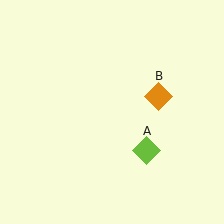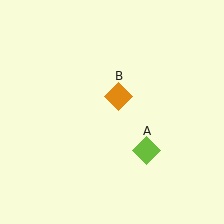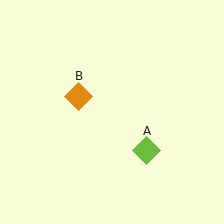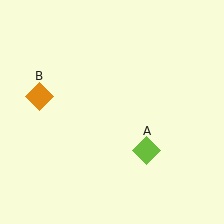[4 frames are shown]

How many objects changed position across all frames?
1 object changed position: orange diamond (object B).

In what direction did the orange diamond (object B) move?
The orange diamond (object B) moved left.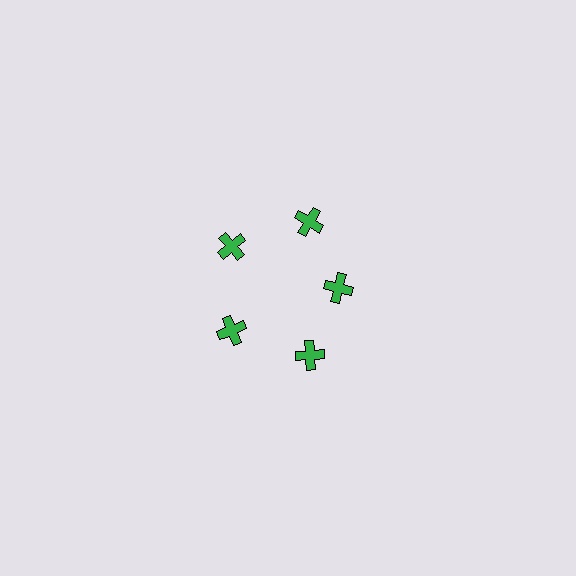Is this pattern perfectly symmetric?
No. The 5 green crosses are arranged in a ring, but one element near the 3 o'clock position is pulled inward toward the center, breaking the 5-fold rotational symmetry.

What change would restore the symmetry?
The symmetry would be restored by moving it outward, back onto the ring so that all 5 crosses sit at equal angles and equal distance from the center.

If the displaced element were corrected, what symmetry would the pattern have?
It would have 5-fold rotational symmetry — the pattern would map onto itself every 72 degrees.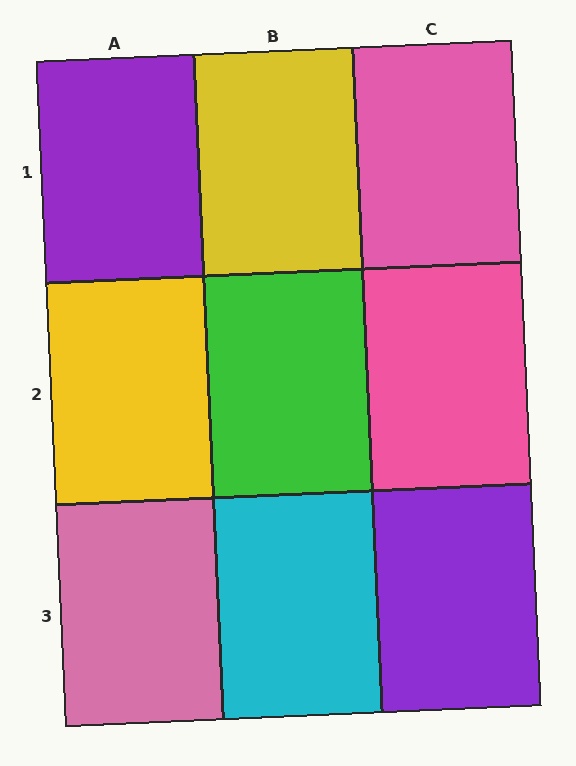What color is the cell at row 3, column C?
Purple.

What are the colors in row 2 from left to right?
Yellow, green, pink.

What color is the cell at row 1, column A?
Purple.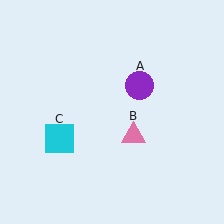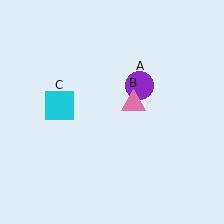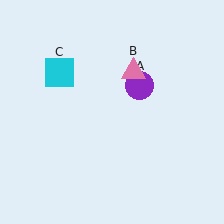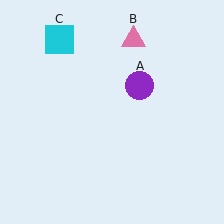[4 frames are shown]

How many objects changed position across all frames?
2 objects changed position: pink triangle (object B), cyan square (object C).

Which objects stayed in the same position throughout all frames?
Purple circle (object A) remained stationary.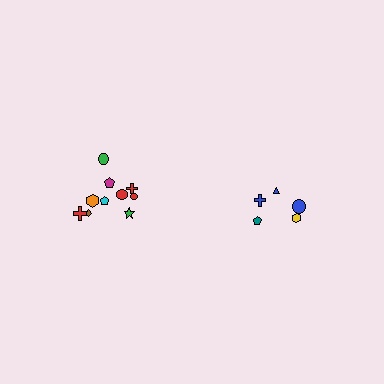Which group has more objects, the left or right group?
The left group.